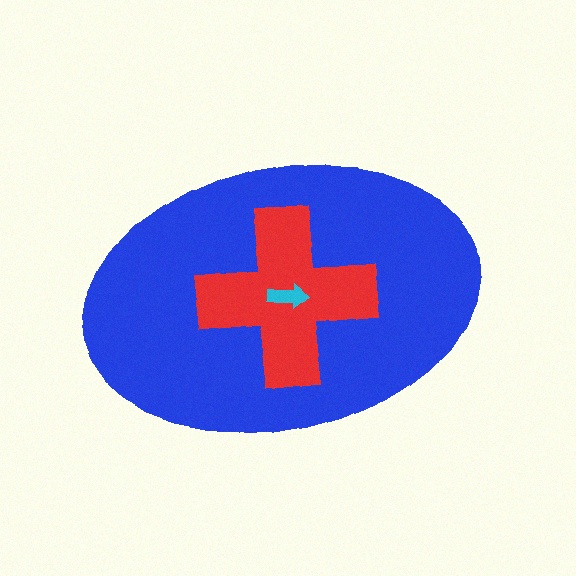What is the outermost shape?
The blue ellipse.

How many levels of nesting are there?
3.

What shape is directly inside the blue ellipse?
The red cross.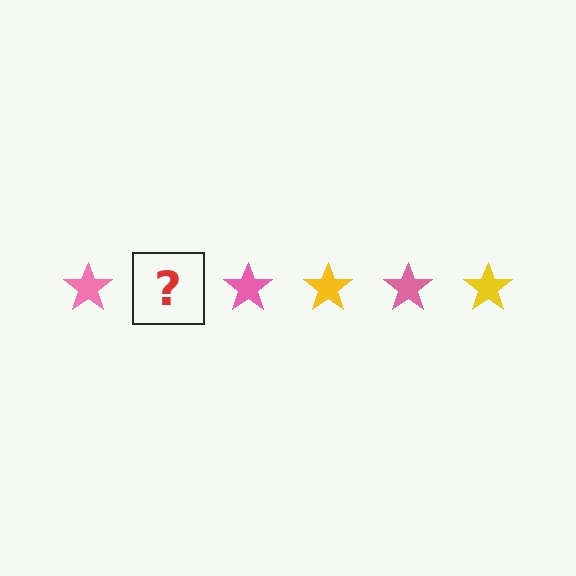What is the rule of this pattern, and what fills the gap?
The rule is that the pattern cycles through pink, yellow stars. The gap should be filled with a yellow star.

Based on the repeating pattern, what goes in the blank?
The blank should be a yellow star.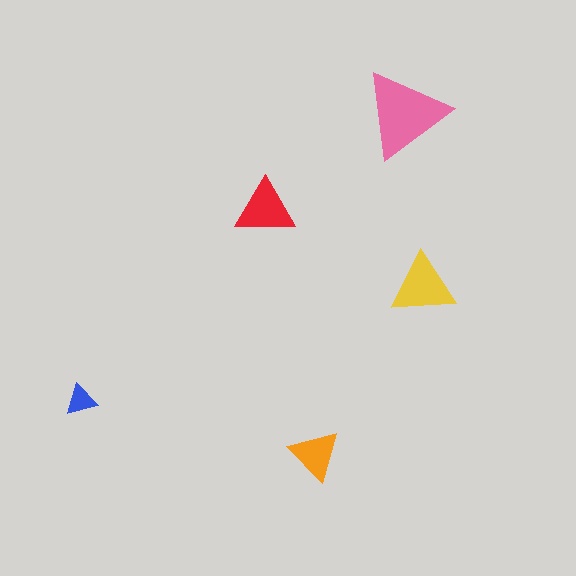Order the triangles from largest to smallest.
the pink one, the yellow one, the red one, the orange one, the blue one.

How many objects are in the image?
There are 5 objects in the image.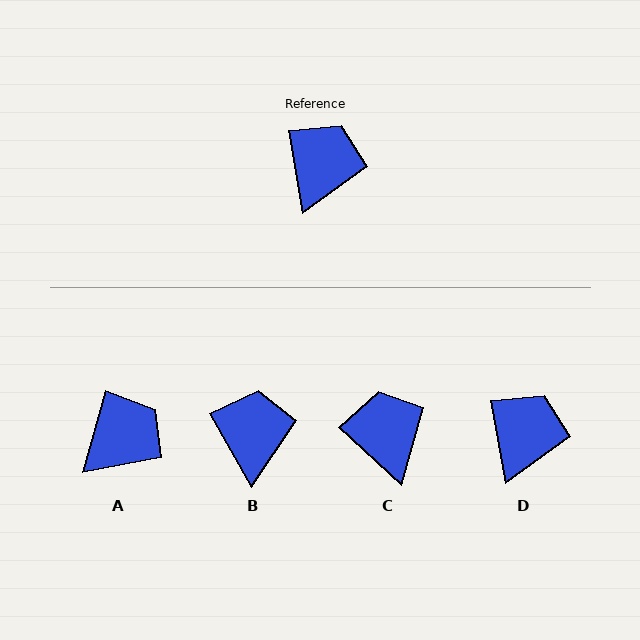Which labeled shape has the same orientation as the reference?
D.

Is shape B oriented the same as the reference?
No, it is off by about 20 degrees.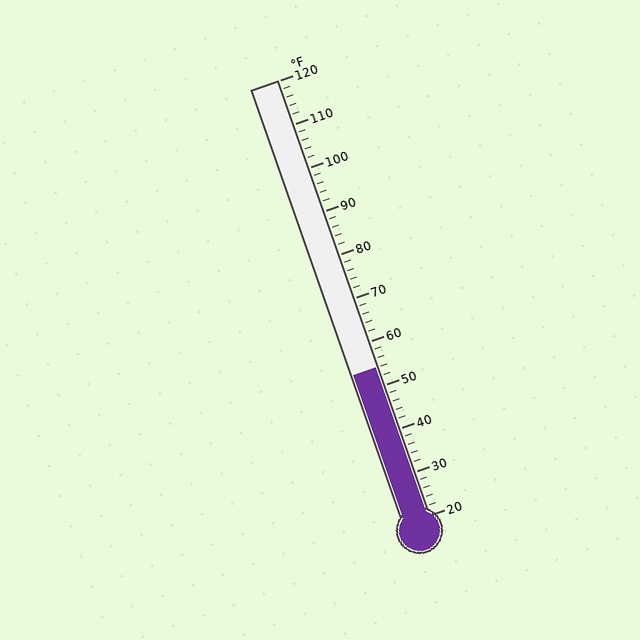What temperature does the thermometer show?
The thermometer shows approximately 54°F.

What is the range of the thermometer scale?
The thermometer scale ranges from 20°F to 120°F.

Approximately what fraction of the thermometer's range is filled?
The thermometer is filled to approximately 35% of its range.